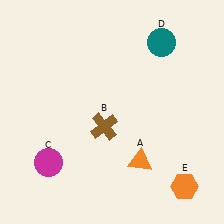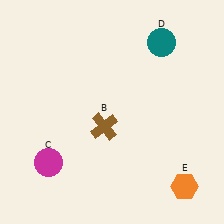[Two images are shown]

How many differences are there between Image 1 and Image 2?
There is 1 difference between the two images.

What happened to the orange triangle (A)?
The orange triangle (A) was removed in Image 2. It was in the bottom-right area of Image 1.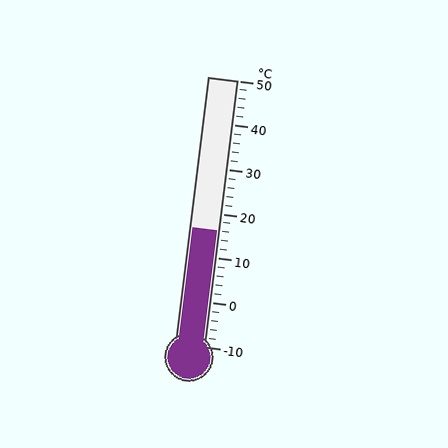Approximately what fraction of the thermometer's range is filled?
The thermometer is filled to approximately 45% of its range.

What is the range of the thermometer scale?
The thermometer scale ranges from -10°C to 50°C.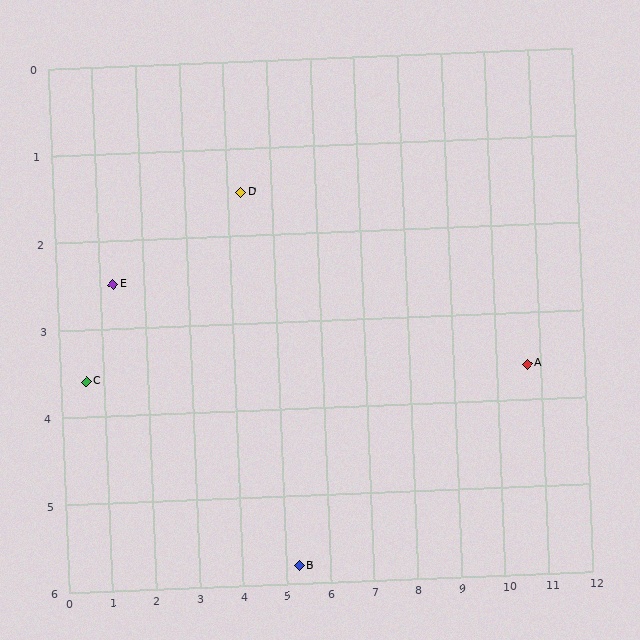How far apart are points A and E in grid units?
Points A and E are about 9.5 grid units apart.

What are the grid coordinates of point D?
Point D is at approximately (4.3, 1.5).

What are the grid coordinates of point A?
Point A is at approximately (10.7, 3.6).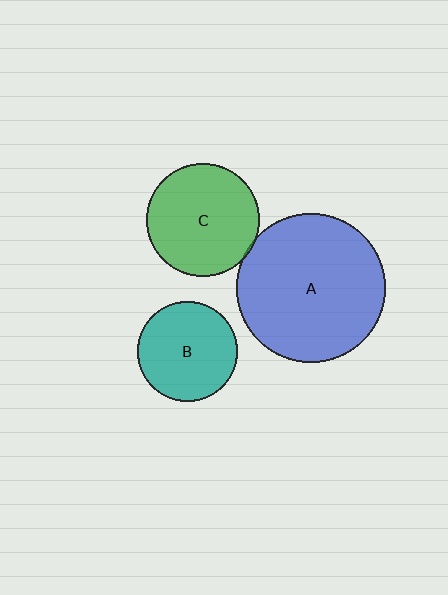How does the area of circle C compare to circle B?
Approximately 1.3 times.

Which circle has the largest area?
Circle A (blue).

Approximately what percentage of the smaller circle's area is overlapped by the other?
Approximately 5%.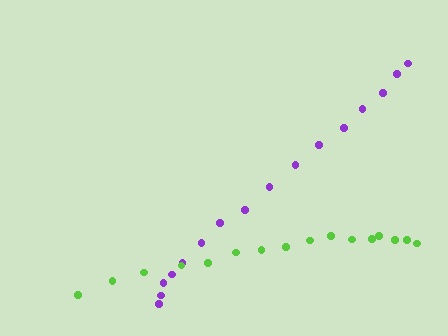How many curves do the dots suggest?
There are 2 distinct paths.